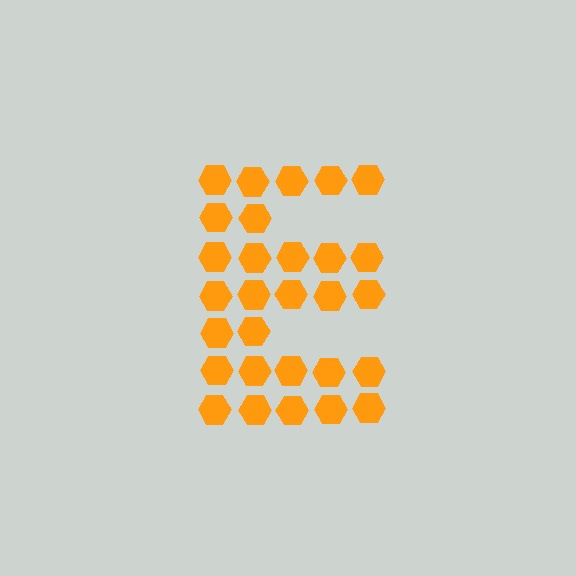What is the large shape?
The large shape is the letter E.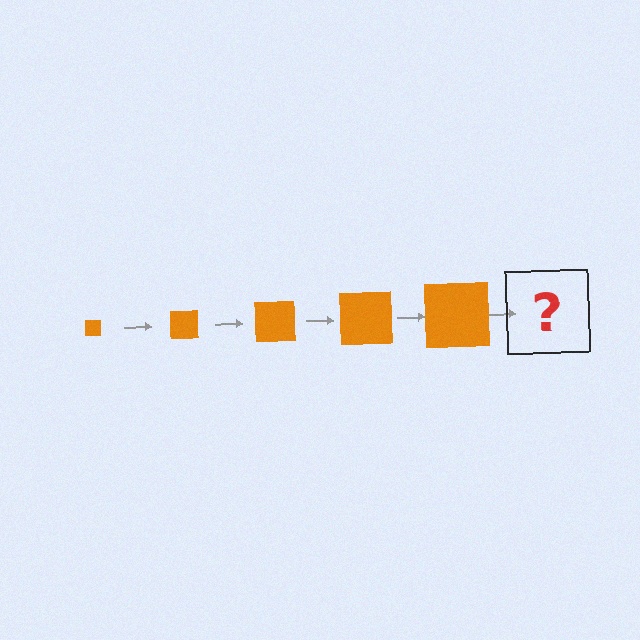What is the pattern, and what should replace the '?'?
The pattern is that the square gets progressively larger each step. The '?' should be an orange square, larger than the previous one.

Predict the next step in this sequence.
The next step is an orange square, larger than the previous one.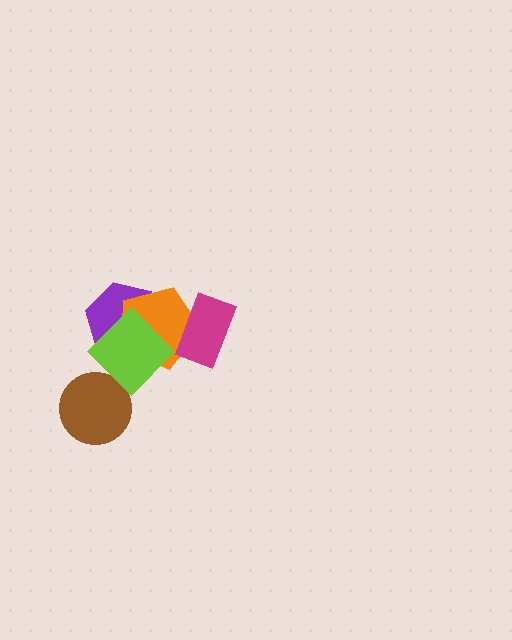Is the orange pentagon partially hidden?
Yes, it is partially covered by another shape.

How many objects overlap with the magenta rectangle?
1 object overlaps with the magenta rectangle.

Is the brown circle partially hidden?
Yes, it is partially covered by another shape.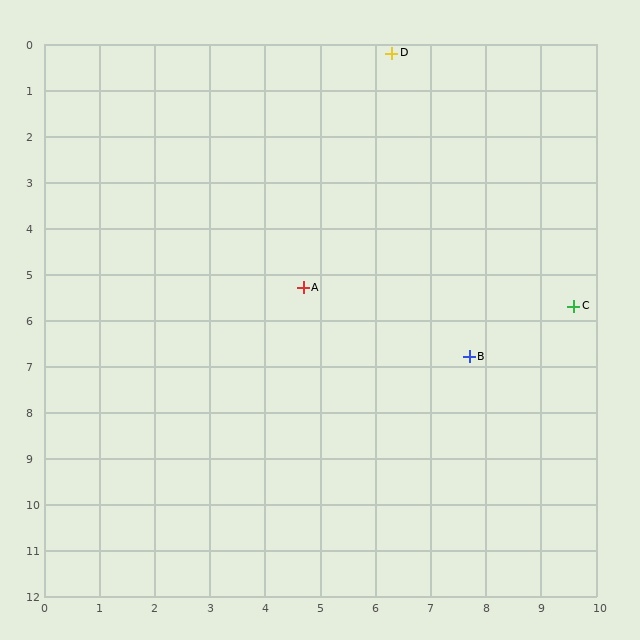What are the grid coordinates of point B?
Point B is at approximately (7.7, 6.8).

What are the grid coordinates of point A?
Point A is at approximately (4.7, 5.3).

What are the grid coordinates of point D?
Point D is at approximately (6.3, 0.2).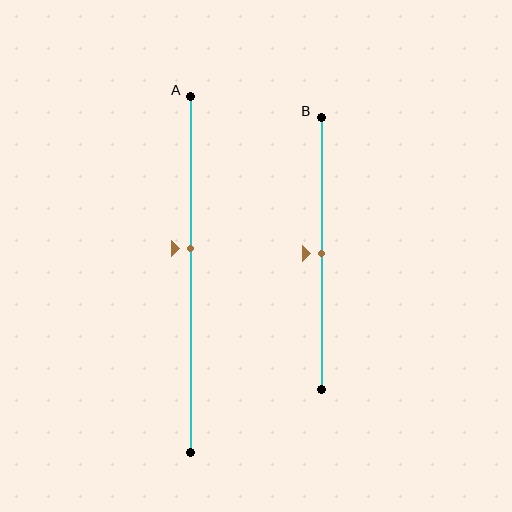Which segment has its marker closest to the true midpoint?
Segment B has its marker closest to the true midpoint.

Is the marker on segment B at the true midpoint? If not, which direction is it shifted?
Yes, the marker on segment B is at the true midpoint.